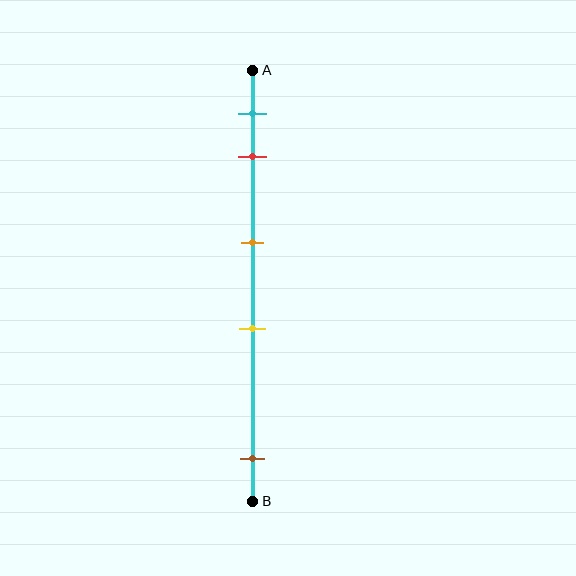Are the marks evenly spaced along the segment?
No, the marks are not evenly spaced.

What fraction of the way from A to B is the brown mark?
The brown mark is approximately 90% (0.9) of the way from A to B.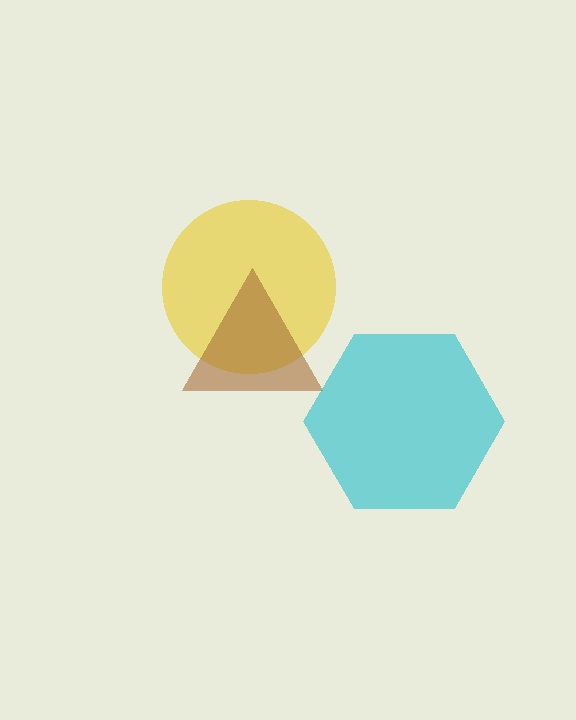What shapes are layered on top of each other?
The layered shapes are: a cyan hexagon, a yellow circle, a brown triangle.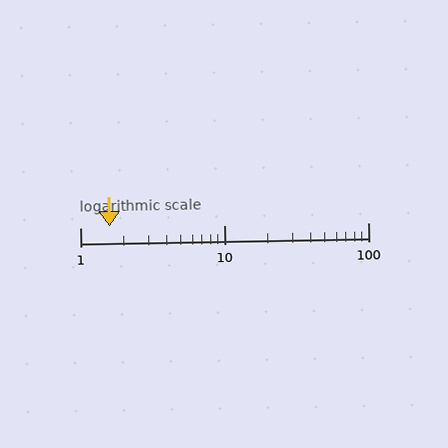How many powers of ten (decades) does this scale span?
The scale spans 2 decades, from 1 to 100.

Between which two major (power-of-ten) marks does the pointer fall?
The pointer is between 1 and 10.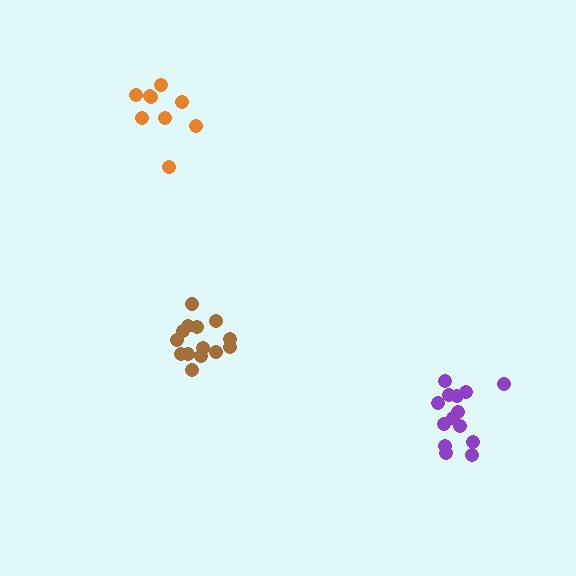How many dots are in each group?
Group 1: 14 dots, Group 2: 14 dots, Group 3: 9 dots (37 total).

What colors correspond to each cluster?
The clusters are colored: brown, purple, orange.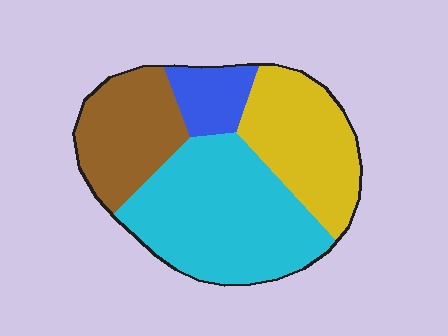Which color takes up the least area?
Blue, at roughly 10%.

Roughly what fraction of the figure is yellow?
Yellow covers about 25% of the figure.